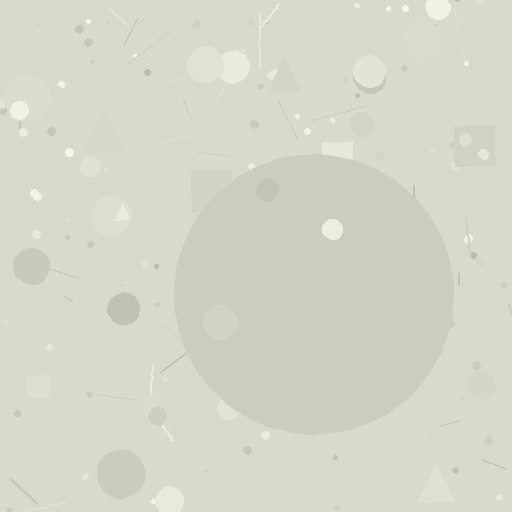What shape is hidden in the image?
A circle is hidden in the image.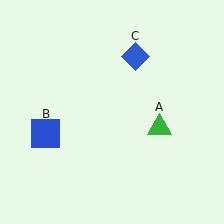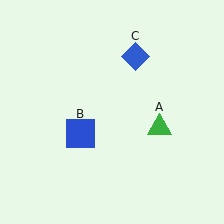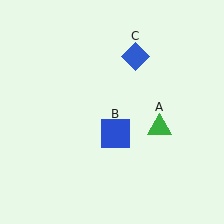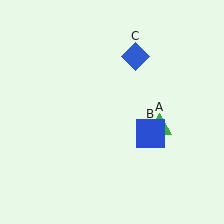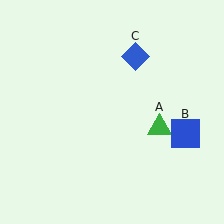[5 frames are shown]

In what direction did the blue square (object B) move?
The blue square (object B) moved right.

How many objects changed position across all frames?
1 object changed position: blue square (object B).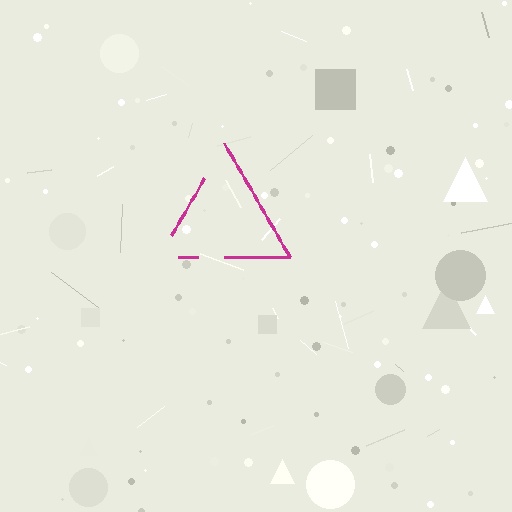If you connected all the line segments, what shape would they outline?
They would outline a triangle.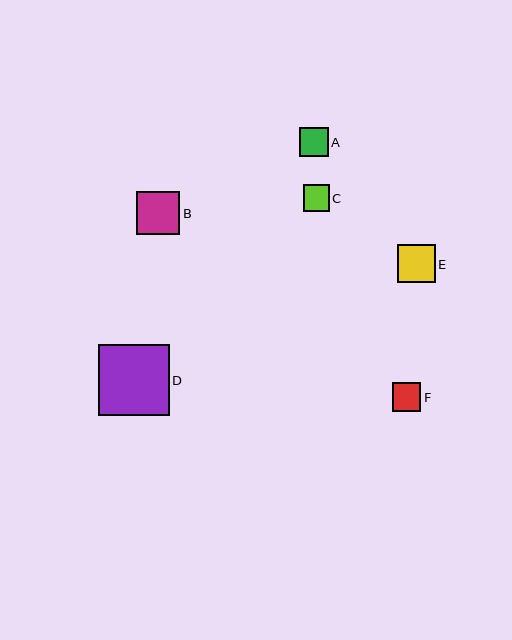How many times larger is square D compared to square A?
Square D is approximately 2.4 times the size of square A.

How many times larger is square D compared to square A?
Square D is approximately 2.4 times the size of square A.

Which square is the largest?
Square D is the largest with a size of approximately 71 pixels.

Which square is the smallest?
Square C is the smallest with a size of approximately 26 pixels.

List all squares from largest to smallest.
From largest to smallest: D, B, E, A, F, C.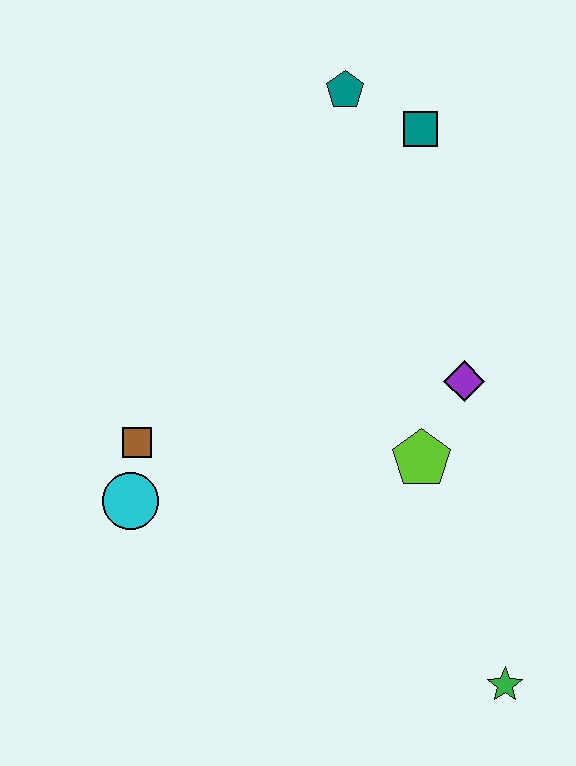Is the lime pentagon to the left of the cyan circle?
No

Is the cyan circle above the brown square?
No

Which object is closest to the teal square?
The teal pentagon is closest to the teal square.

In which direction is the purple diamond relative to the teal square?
The purple diamond is below the teal square.